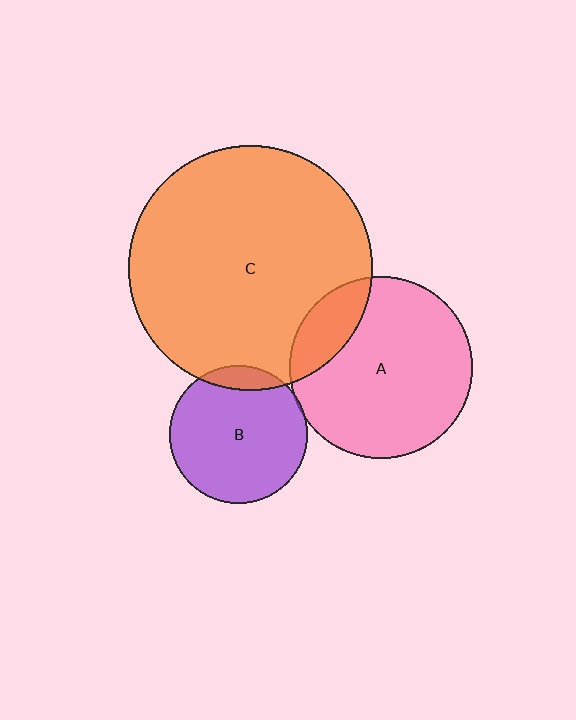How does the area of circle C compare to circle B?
Approximately 3.2 times.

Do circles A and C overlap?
Yes.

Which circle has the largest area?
Circle C (orange).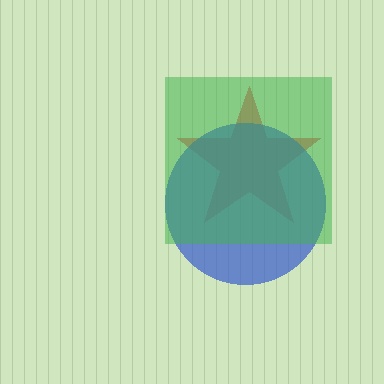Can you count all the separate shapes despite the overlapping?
Yes, there are 3 separate shapes.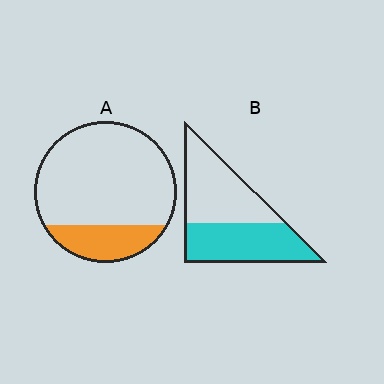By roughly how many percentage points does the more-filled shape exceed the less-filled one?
By roughly 25 percentage points (B over A).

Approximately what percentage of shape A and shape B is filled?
A is approximately 20% and B is approximately 50%.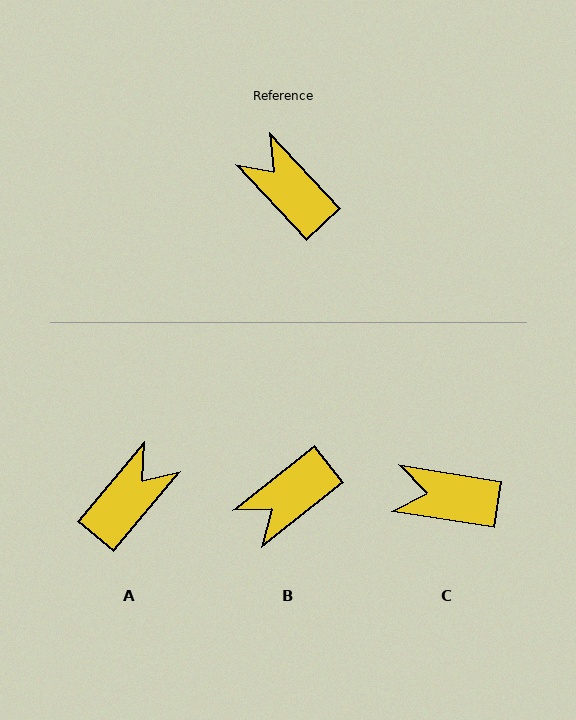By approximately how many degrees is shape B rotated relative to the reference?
Approximately 86 degrees counter-clockwise.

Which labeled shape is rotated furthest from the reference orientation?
B, about 86 degrees away.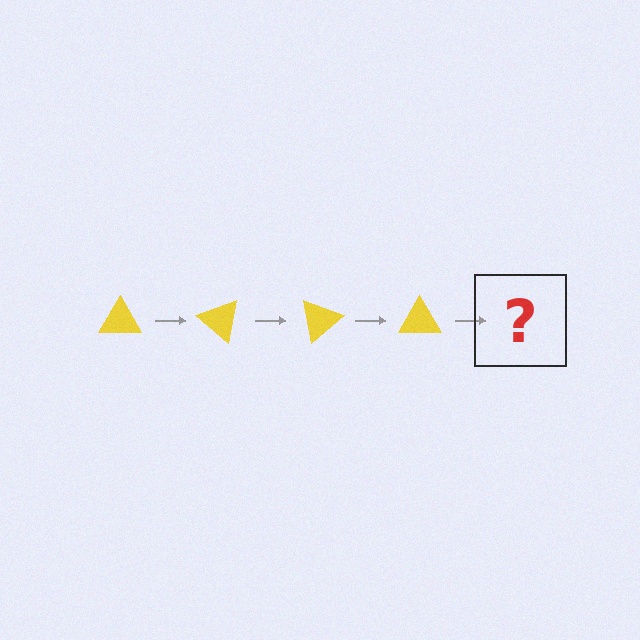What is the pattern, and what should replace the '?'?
The pattern is that the triangle rotates 40 degrees each step. The '?' should be a yellow triangle rotated 160 degrees.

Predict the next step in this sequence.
The next step is a yellow triangle rotated 160 degrees.